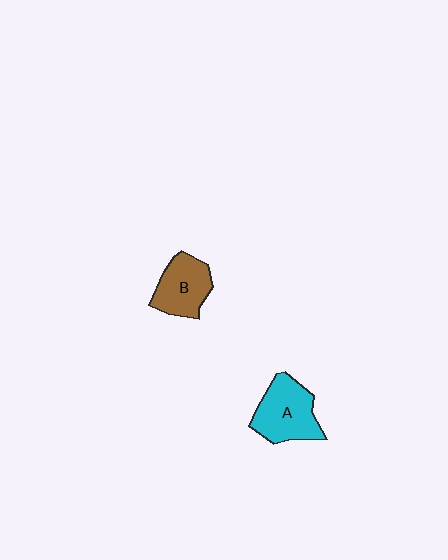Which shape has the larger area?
Shape A (cyan).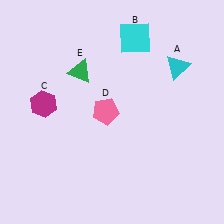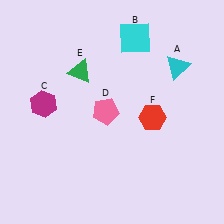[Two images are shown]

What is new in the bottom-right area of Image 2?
A red hexagon (F) was added in the bottom-right area of Image 2.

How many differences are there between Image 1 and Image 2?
There is 1 difference between the two images.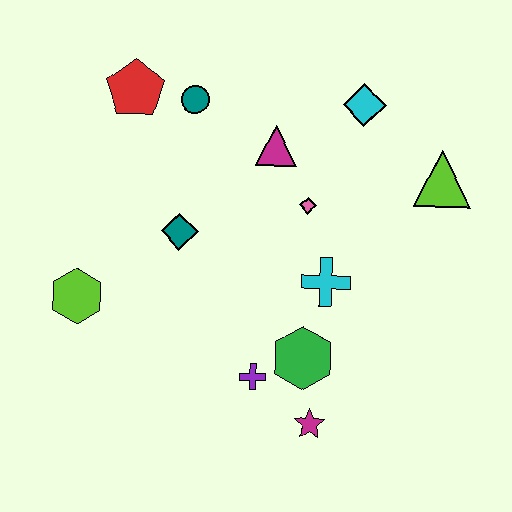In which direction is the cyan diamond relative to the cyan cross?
The cyan diamond is above the cyan cross.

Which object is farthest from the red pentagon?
The magenta star is farthest from the red pentagon.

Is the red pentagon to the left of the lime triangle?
Yes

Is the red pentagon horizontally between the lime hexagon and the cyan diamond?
Yes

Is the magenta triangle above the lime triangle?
Yes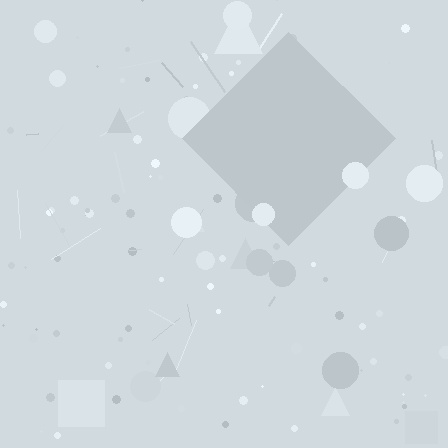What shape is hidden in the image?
A diamond is hidden in the image.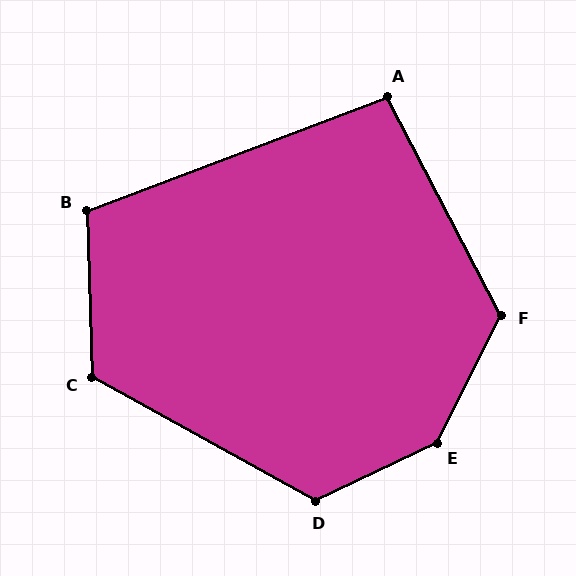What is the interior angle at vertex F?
Approximately 126 degrees (obtuse).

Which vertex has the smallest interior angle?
A, at approximately 97 degrees.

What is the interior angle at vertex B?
Approximately 109 degrees (obtuse).